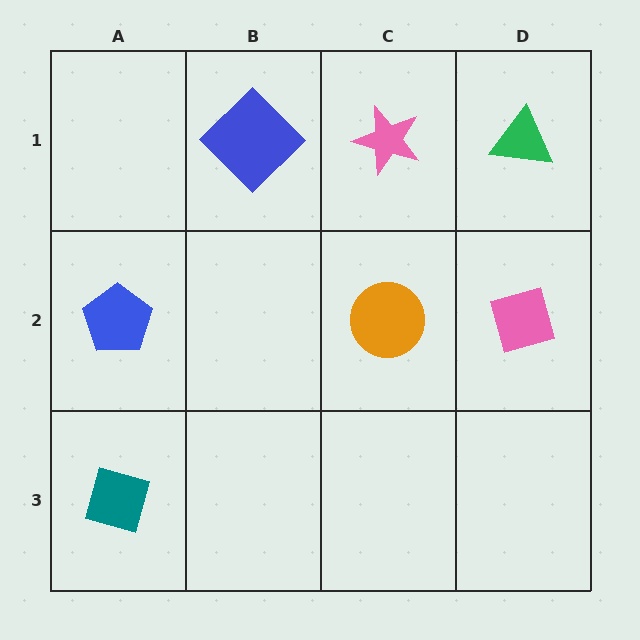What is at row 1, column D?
A green triangle.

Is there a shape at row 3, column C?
No, that cell is empty.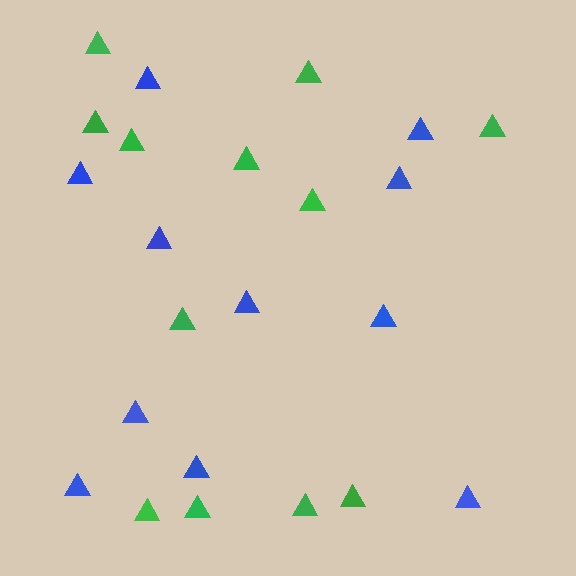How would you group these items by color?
There are 2 groups: one group of green triangles (12) and one group of blue triangles (11).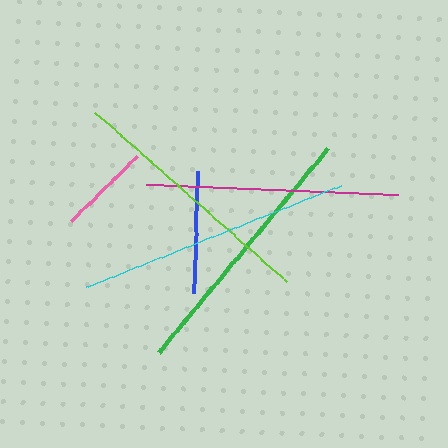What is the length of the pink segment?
The pink segment is approximately 92 pixels long.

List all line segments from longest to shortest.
From longest to shortest: cyan, green, lime, magenta, blue, pink.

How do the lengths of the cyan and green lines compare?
The cyan and green lines are approximately the same length.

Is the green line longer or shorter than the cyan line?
The cyan line is longer than the green line.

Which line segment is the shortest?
The pink line is the shortest at approximately 92 pixels.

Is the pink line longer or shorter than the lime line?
The lime line is longer than the pink line.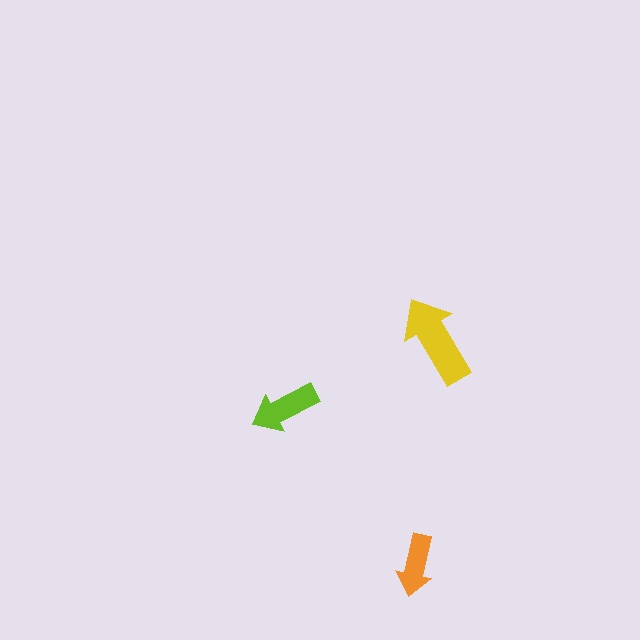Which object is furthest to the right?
The yellow arrow is rightmost.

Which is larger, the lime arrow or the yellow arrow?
The yellow one.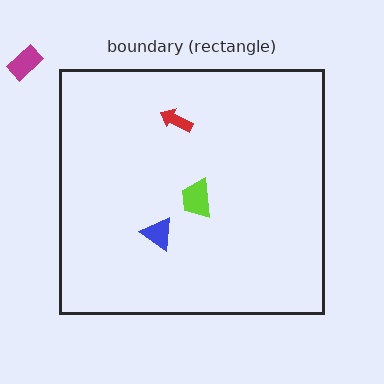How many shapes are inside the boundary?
3 inside, 1 outside.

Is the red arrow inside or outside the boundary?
Inside.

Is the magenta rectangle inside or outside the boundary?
Outside.